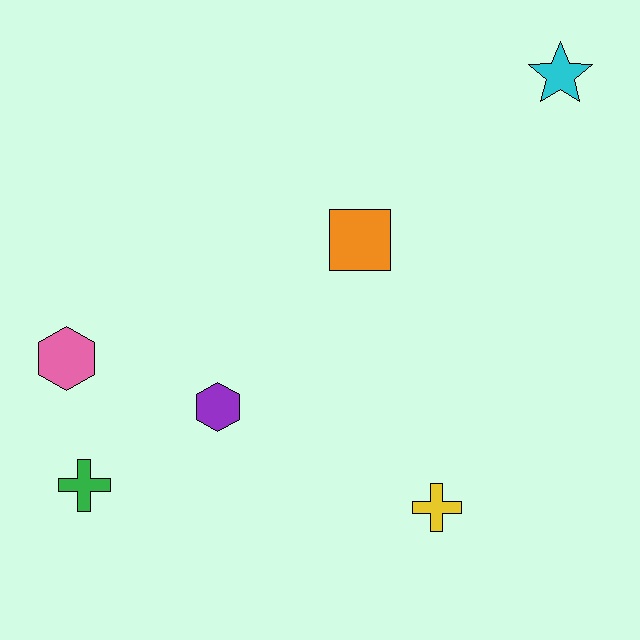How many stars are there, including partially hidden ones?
There is 1 star.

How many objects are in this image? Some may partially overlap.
There are 6 objects.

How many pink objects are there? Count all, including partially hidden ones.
There is 1 pink object.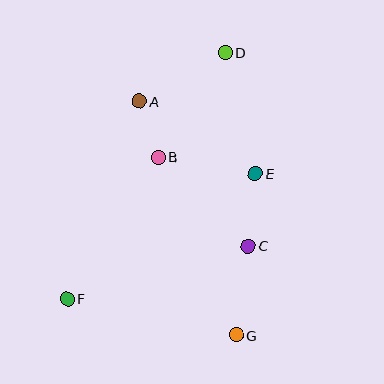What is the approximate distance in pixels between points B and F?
The distance between B and F is approximately 168 pixels.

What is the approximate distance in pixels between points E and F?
The distance between E and F is approximately 226 pixels.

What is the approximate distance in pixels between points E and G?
The distance between E and G is approximately 163 pixels.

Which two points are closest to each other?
Points A and B are closest to each other.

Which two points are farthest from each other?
Points D and F are farthest from each other.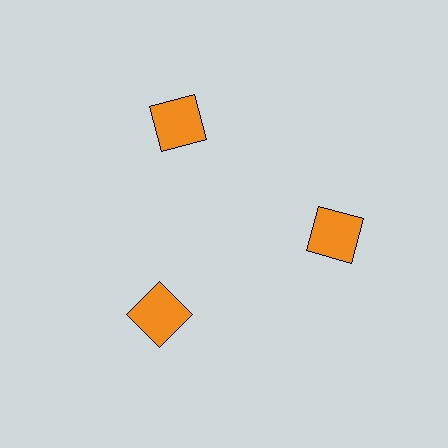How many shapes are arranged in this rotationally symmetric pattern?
There are 3 shapes, arranged in 3 groups of 1.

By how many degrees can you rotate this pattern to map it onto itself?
The pattern maps onto itself every 120 degrees of rotation.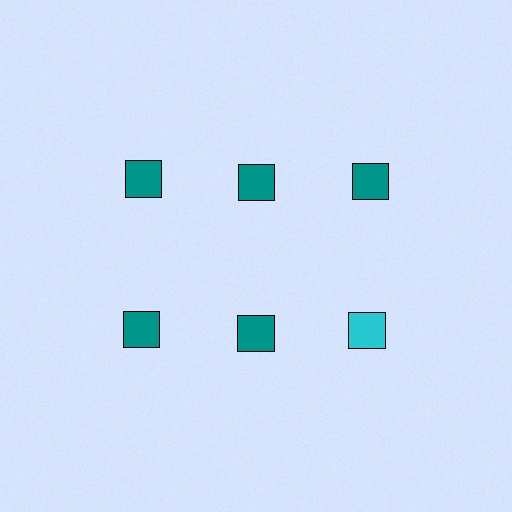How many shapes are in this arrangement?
There are 6 shapes arranged in a grid pattern.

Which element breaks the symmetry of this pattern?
The cyan square in the second row, center column breaks the symmetry. All other shapes are teal squares.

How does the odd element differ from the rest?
It has a different color: cyan instead of teal.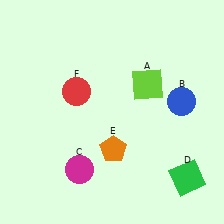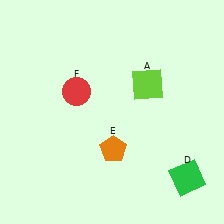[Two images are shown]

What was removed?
The magenta circle (C), the blue circle (B) were removed in Image 2.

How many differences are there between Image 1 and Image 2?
There are 2 differences between the two images.